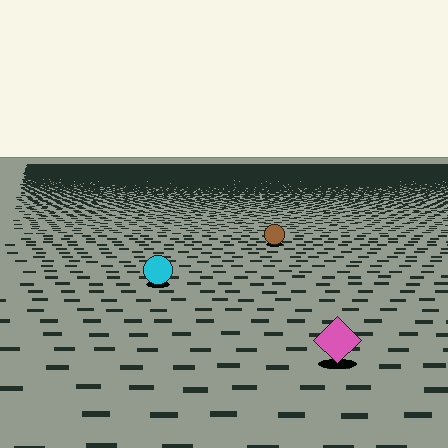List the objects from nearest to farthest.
From nearest to farthest: the pink diamond, the cyan circle, the brown circle.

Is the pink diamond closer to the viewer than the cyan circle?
Yes. The pink diamond is closer — you can tell from the texture gradient: the ground texture is coarser near it.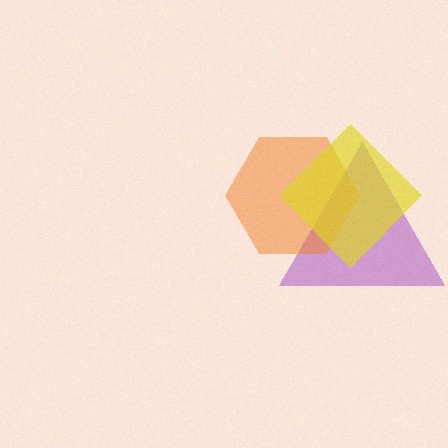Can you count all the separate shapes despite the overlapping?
Yes, there are 3 separate shapes.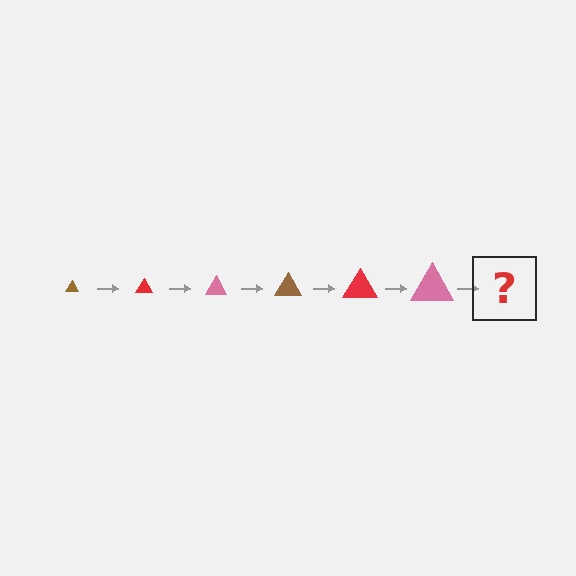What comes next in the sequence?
The next element should be a brown triangle, larger than the previous one.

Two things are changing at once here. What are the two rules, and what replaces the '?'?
The two rules are that the triangle grows larger each step and the color cycles through brown, red, and pink. The '?' should be a brown triangle, larger than the previous one.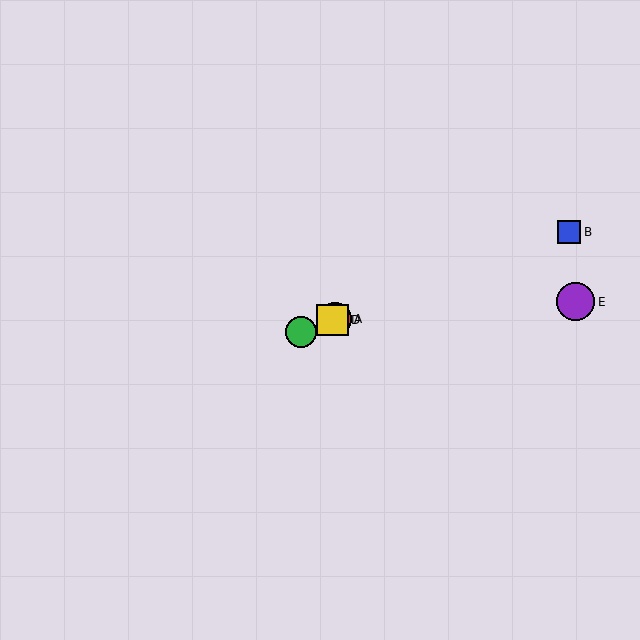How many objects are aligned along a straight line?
4 objects (A, B, C, D) are aligned along a straight line.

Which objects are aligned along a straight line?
Objects A, B, C, D are aligned along a straight line.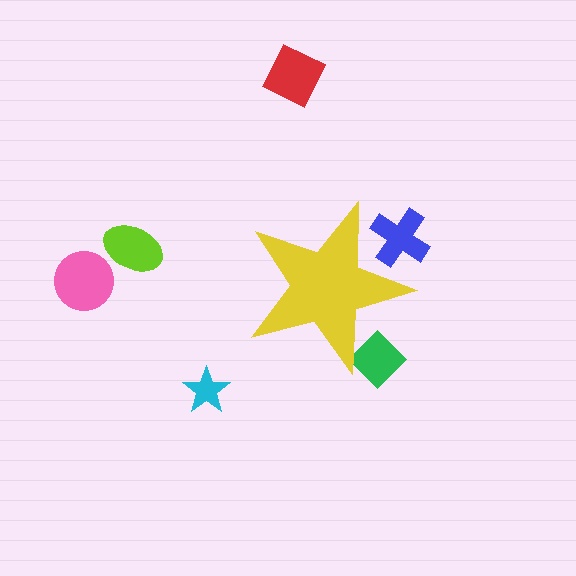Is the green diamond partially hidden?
Yes, the green diamond is partially hidden behind the yellow star.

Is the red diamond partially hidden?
No, the red diamond is fully visible.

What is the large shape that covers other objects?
A yellow star.